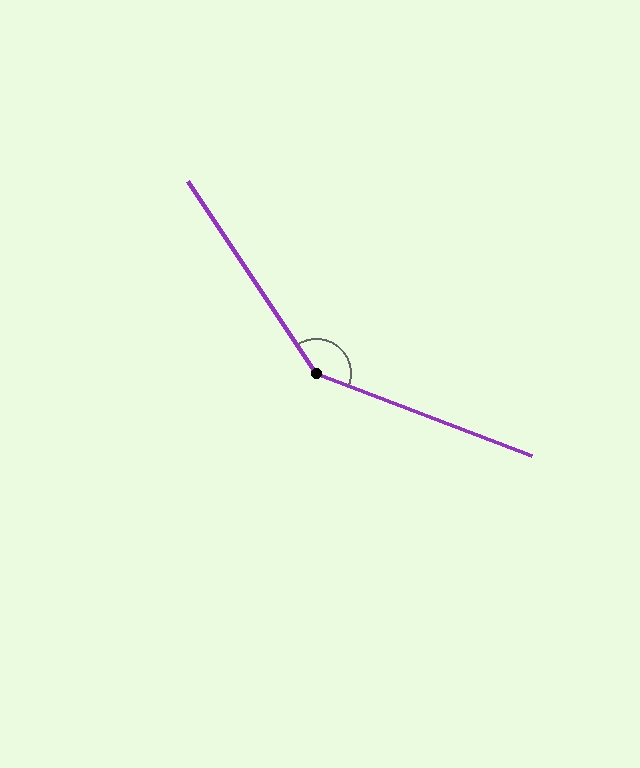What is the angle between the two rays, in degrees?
Approximately 145 degrees.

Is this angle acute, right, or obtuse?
It is obtuse.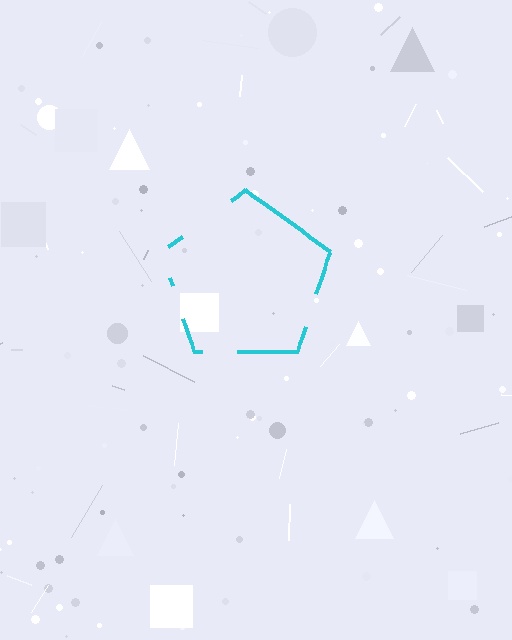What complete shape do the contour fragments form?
The contour fragments form a pentagon.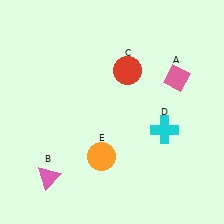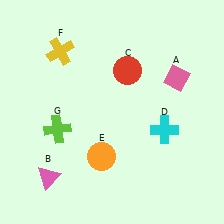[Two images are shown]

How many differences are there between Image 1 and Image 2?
There are 2 differences between the two images.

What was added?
A yellow cross (F), a lime cross (G) were added in Image 2.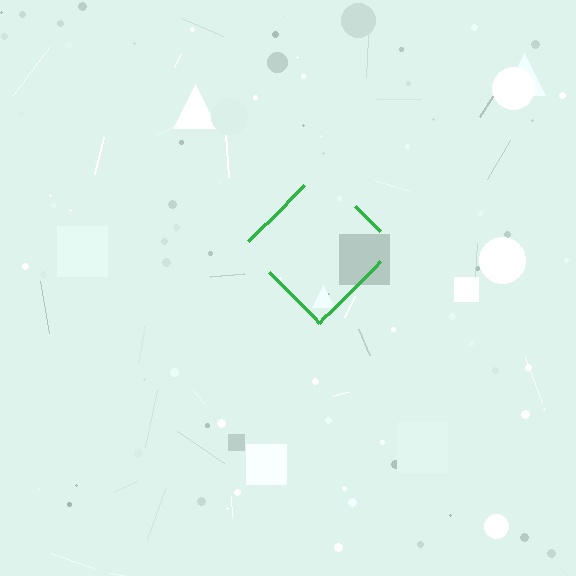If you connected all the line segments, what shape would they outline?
They would outline a diamond.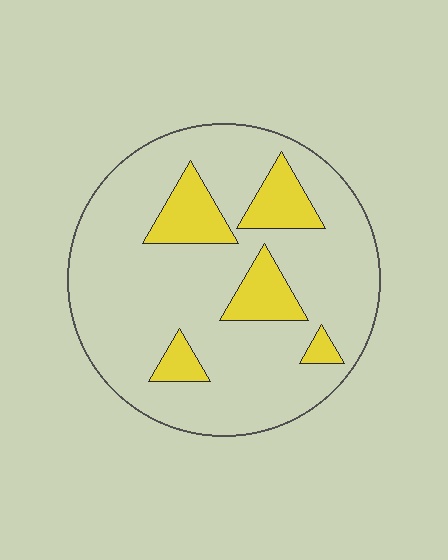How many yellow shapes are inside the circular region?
5.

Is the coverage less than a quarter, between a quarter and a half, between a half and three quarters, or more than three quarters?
Less than a quarter.